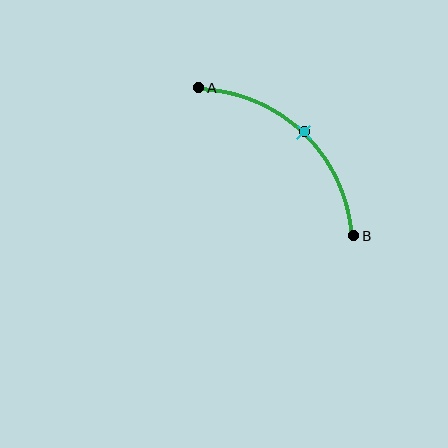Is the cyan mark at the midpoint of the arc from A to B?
Yes. The cyan mark lies on the arc at equal arc-length from both A and B — it is the arc midpoint.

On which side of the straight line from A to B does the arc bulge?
The arc bulges above and to the right of the straight line connecting A and B.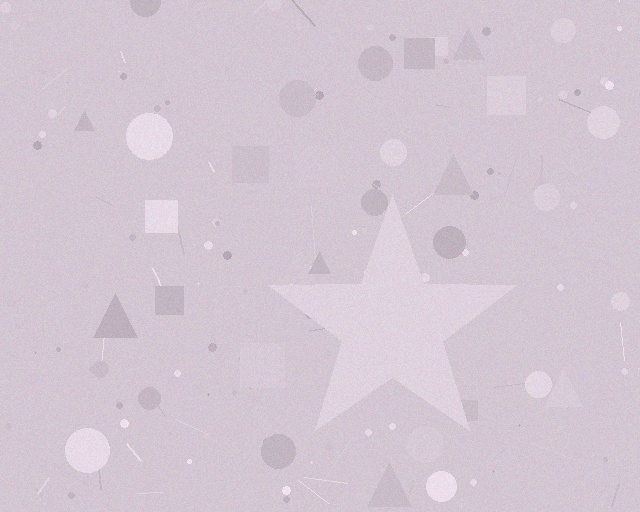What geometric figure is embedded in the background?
A star is embedded in the background.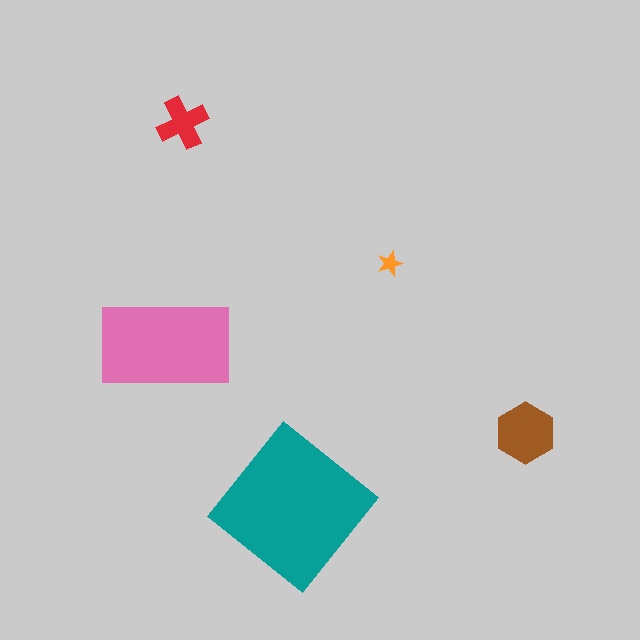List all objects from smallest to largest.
The orange star, the red cross, the brown hexagon, the pink rectangle, the teal diamond.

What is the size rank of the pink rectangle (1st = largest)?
2nd.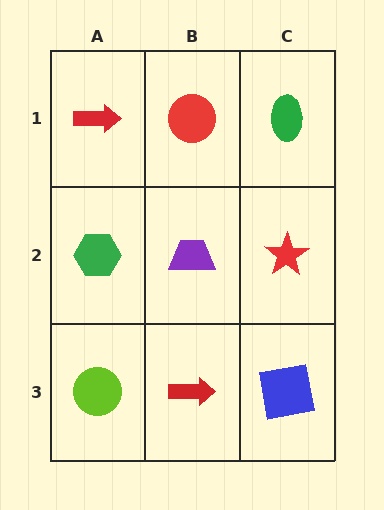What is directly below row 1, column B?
A purple trapezoid.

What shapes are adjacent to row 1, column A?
A green hexagon (row 2, column A), a red circle (row 1, column B).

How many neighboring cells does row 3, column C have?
2.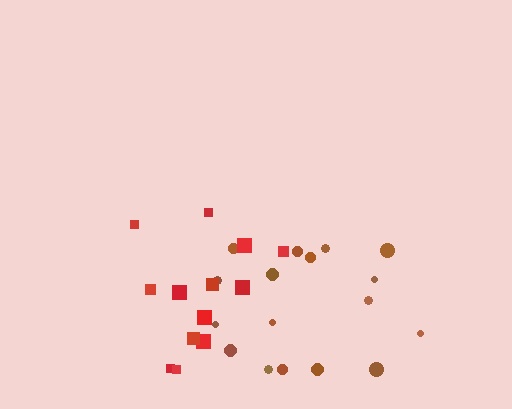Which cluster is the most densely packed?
Red.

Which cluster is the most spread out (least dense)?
Brown.